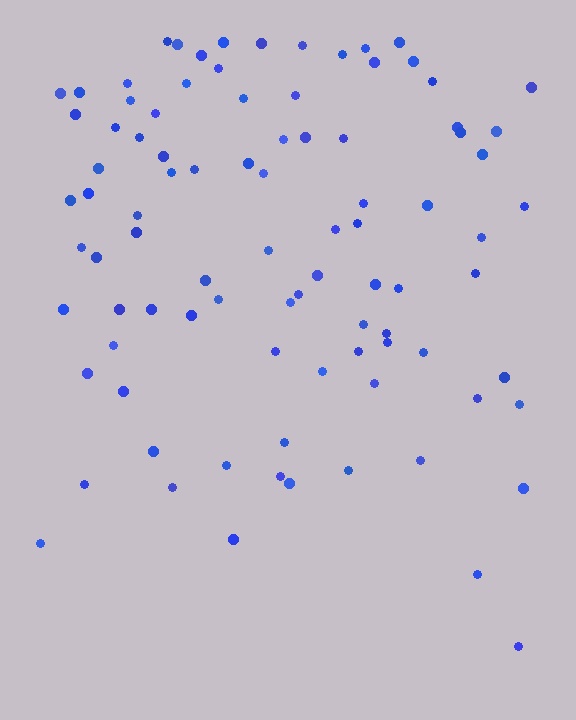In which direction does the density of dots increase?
From bottom to top, with the top side densest.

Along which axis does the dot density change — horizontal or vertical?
Vertical.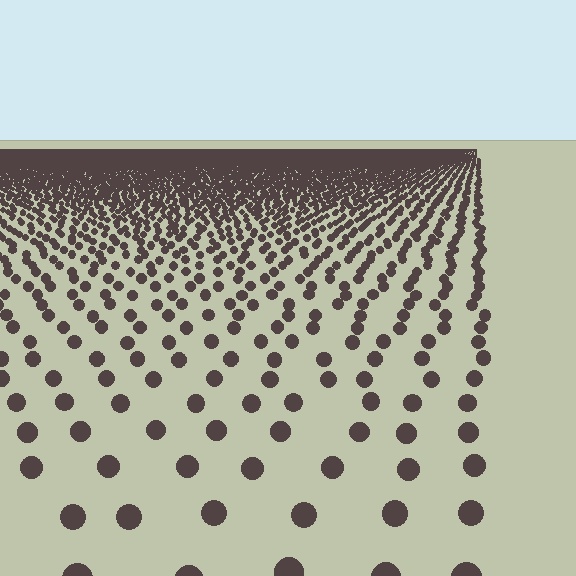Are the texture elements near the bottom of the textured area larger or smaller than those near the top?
Larger. Near the bottom, elements are closer to the viewer and appear at a bigger on-screen size.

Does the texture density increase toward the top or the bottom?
Density increases toward the top.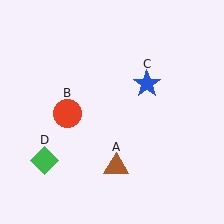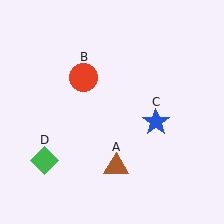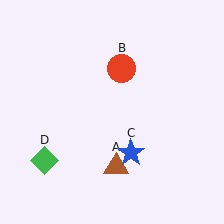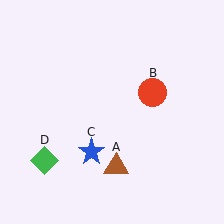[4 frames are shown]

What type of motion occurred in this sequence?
The red circle (object B), blue star (object C) rotated clockwise around the center of the scene.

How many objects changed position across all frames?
2 objects changed position: red circle (object B), blue star (object C).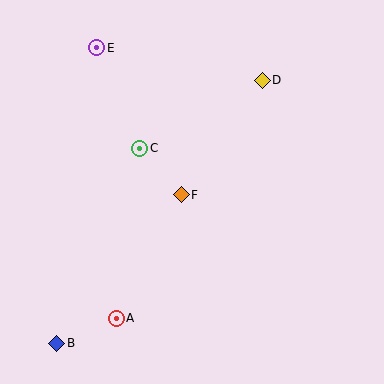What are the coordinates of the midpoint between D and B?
The midpoint between D and B is at (160, 212).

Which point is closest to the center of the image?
Point F at (181, 195) is closest to the center.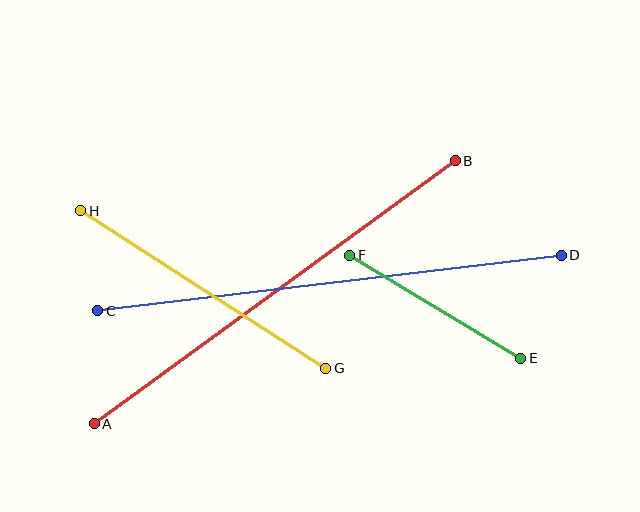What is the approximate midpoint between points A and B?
The midpoint is at approximately (275, 292) pixels.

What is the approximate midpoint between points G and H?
The midpoint is at approximately (203, 289) pixels.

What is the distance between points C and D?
The distance is approximately 467 pixels.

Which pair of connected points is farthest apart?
Points C and D are farthest apart.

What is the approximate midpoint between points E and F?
The midpoint is at approximately (435, 307) pixels.